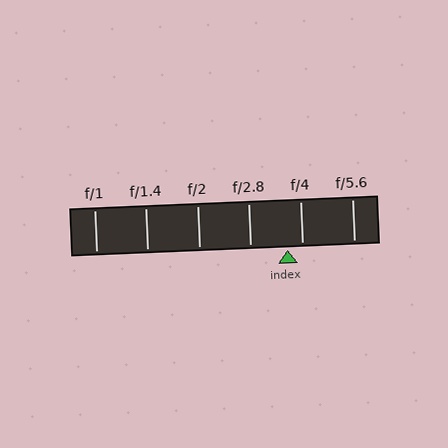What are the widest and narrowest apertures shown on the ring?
The widest aperture shown is f/1 and the narrowest is f/5.6.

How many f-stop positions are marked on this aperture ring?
There are 6 f-stop positions marked.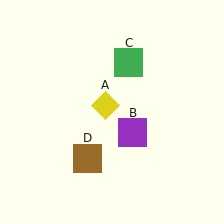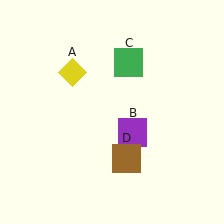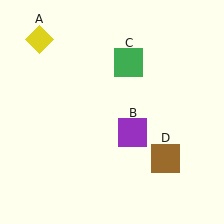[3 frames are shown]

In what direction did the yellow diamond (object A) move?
The yellow diamond (object A) moved up and to the left.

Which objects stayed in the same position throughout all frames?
Purple square (object B) and green square (object C) remained stationary.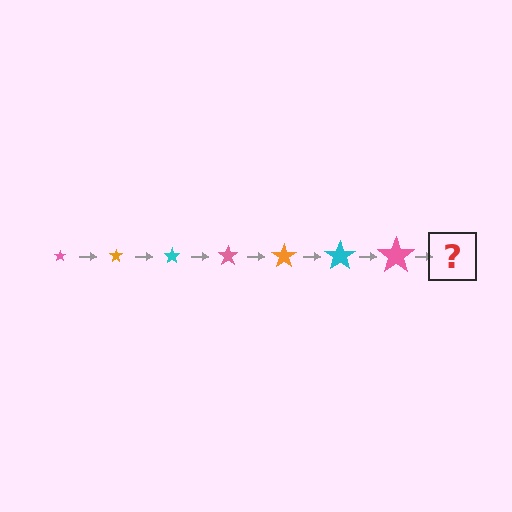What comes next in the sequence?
The next element should be an orange star, larger than the previous one.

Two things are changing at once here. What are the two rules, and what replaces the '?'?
The two rules are that the star grows larger each step and the color cycles through pink, orange, and cyan. The '?' should be an orange star, larger than the previous one.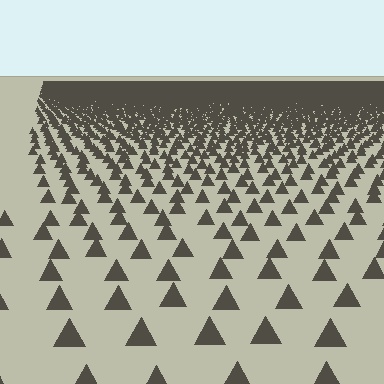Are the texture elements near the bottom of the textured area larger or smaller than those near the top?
Larger. Near the bottom, elements are closer to the viewer and appear at a bigger on-screen size.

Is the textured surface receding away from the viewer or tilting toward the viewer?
The surface is receding away from the viewer. Texture elements get smaller and denser toward the top.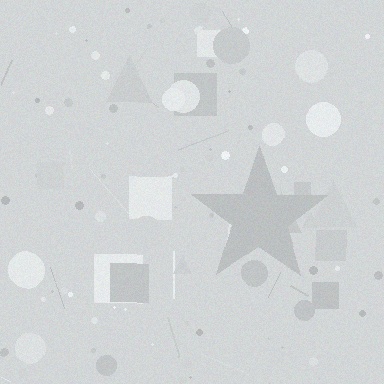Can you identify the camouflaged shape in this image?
The camouflaged shape is a star.